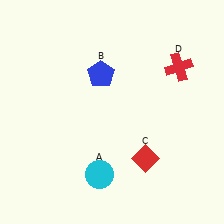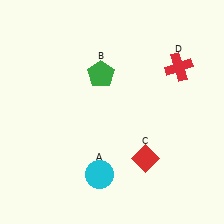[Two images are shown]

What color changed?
The pentagon (B) changed from blue in Image 1 to green in Image 2.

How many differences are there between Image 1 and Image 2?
There is 1 difference between the two images.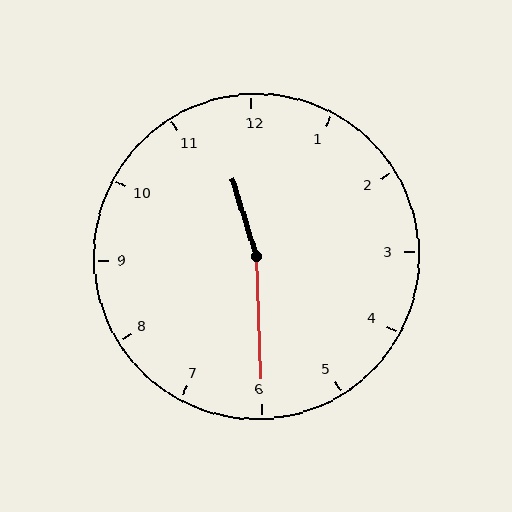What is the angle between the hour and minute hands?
Approximately 165 degrees.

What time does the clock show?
11:30.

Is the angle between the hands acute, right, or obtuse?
It is obtuse.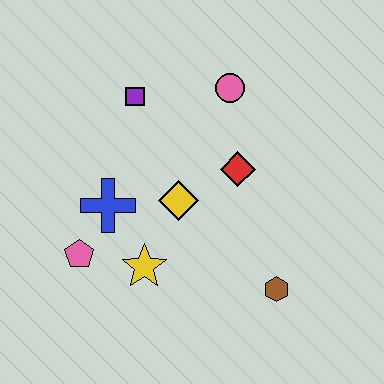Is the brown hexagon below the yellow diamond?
Yes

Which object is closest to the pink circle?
The red diamond is closest to the pink circle.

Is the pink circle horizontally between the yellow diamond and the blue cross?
No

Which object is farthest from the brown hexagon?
The purple square is farthest from the brown hexagon.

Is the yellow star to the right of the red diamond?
No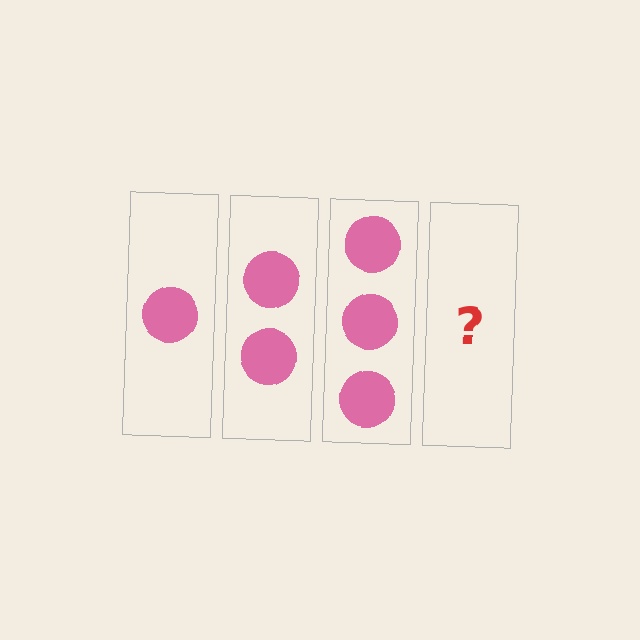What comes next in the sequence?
The next element should be 4 circles.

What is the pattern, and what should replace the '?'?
The pattern is that each step adds one more circle. The '?' should be 4 circles.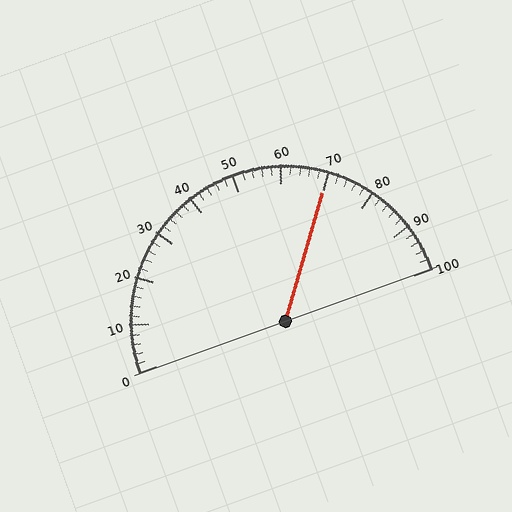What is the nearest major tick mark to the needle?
The nearest major tick mark is 70.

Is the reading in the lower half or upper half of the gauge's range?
The reading is in the upper half of the range (0 to 100).